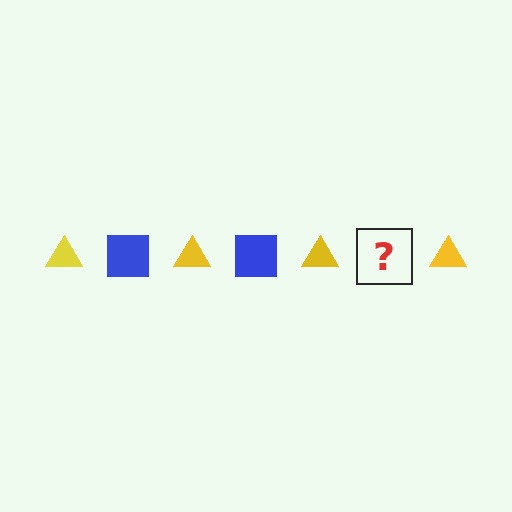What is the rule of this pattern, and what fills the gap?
The rule is that the pattern alternates between yellow triangle and blue square. The gap should be filled with a blue square.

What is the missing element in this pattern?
The missing element is a blue square.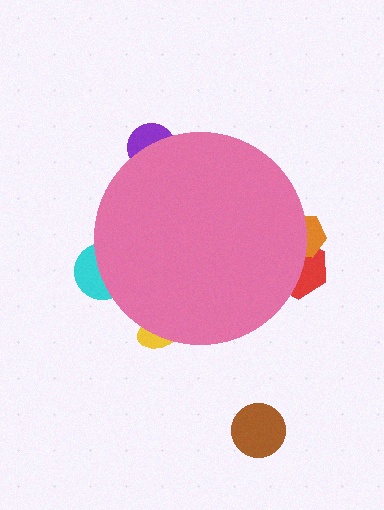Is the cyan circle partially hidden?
Yes, the cyan circle is partially hidden behind the pink circle.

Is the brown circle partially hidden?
No, the brown circle is fully visible.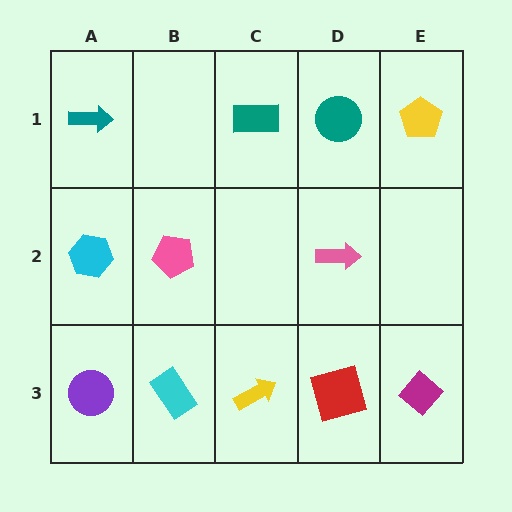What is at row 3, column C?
A yellow arrow.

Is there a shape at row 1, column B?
No, that cell is empty.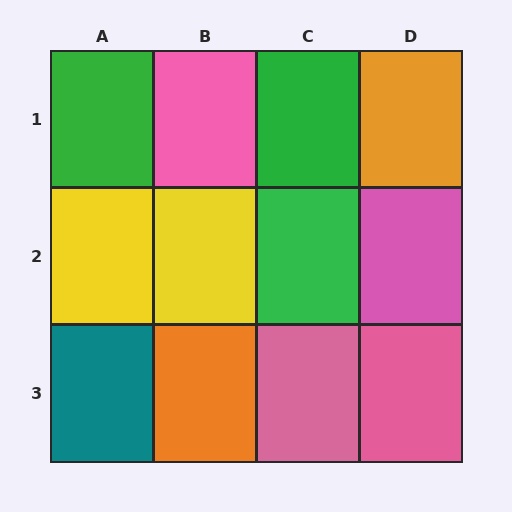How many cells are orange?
2 cells are orange.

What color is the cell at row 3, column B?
Orange.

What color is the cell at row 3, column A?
Teal.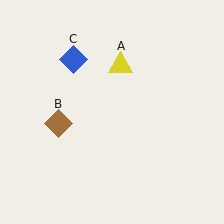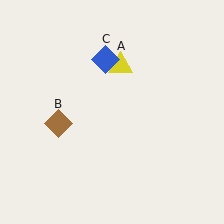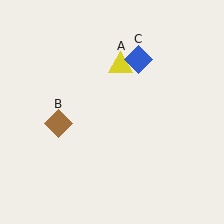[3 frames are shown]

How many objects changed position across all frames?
1 object changed position: blue diamond (object C).